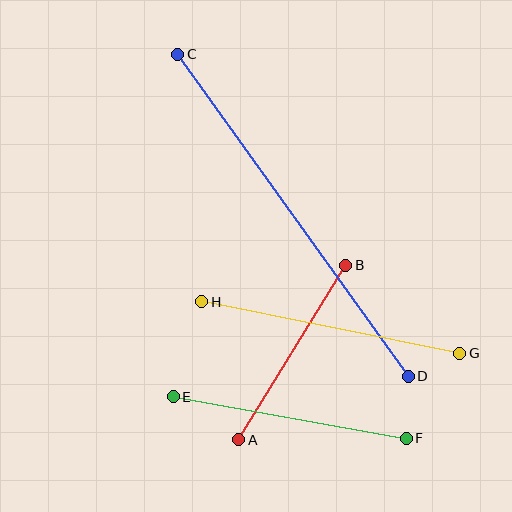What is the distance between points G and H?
The distance is approximately 263 pixels.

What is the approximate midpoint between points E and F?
The midpoint is at approximately (290, 418) pixels.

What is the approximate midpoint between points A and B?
The midpoint is at approximately (292, 352) pixels.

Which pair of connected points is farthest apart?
Points C and D are farthest apart.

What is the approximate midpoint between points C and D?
The midpoint is at approximately (293, 215) pixels.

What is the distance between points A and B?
The distance is approximately 205 pixels.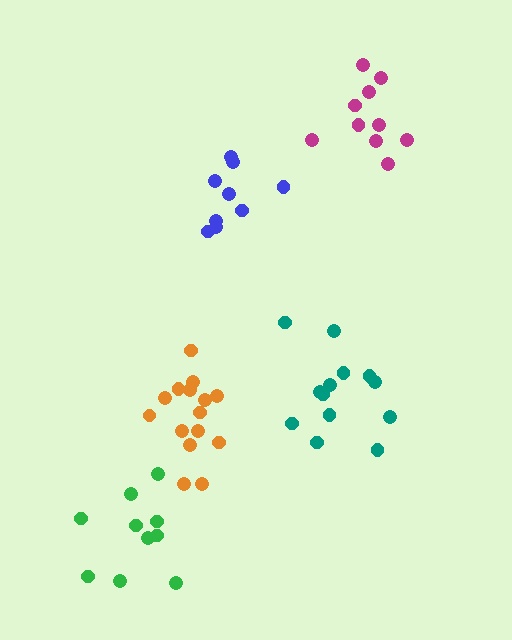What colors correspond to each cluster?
The clusters are colored: green, orange, teal, blue, magenta.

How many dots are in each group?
Group 1: 10 dots, Group 2: 15 dots, Group 3: 13 dots, Group 4: 9 dots, Group 5: 10 dots (57 total).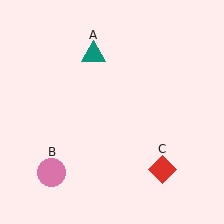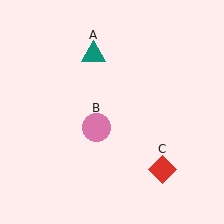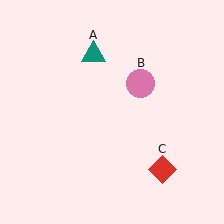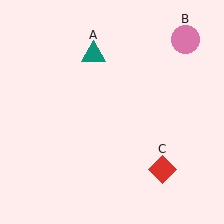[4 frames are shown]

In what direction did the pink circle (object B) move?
The pink circle (object B) moved up and to the right.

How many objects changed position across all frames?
1 object changed position: pink circle (object B).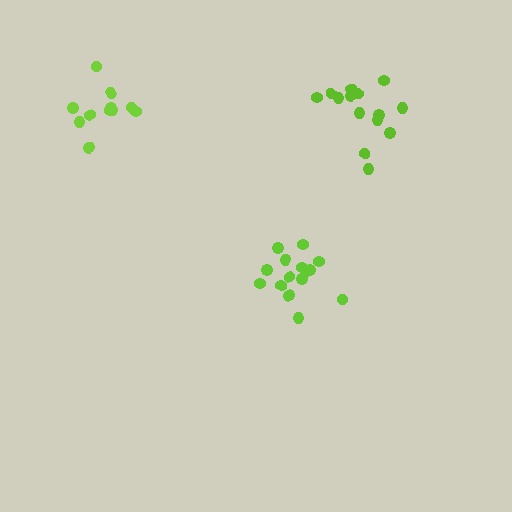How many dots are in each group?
Group 1: 15 dots, Group 2: 11 dots, Group 3: 14 dots (40 total).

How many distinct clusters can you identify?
There are 3 distinct clusters.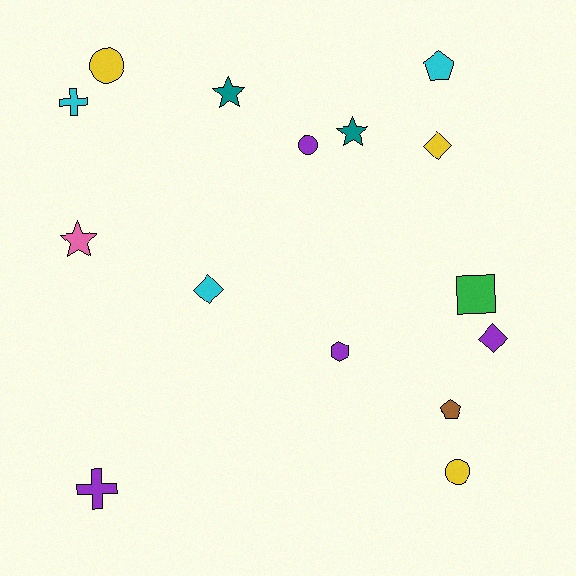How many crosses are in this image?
There are 2 crosses.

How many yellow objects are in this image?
There are 3 yellow objects.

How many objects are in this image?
There are 15 objects.